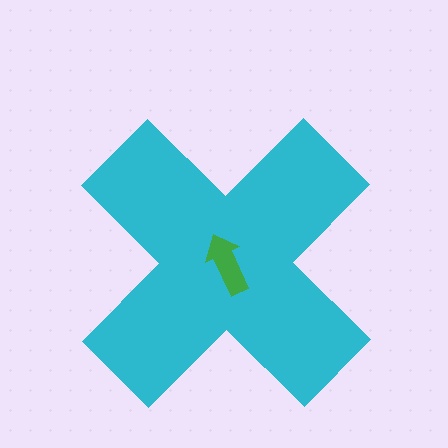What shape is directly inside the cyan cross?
The green arrow.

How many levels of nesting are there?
2.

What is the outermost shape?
The cyan cross.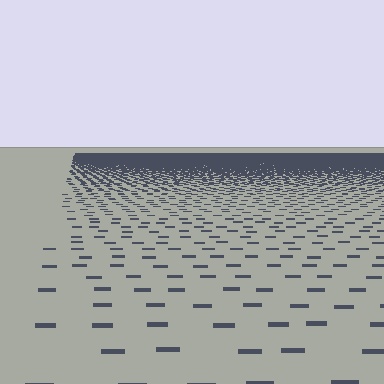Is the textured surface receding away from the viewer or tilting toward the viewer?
The surface is receding away from the viewer. Texture elements get smaller and denser toward the top.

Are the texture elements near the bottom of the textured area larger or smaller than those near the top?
Larger. Near the bottom, elements are closer to the viewer and appear at a bigger on-screen size.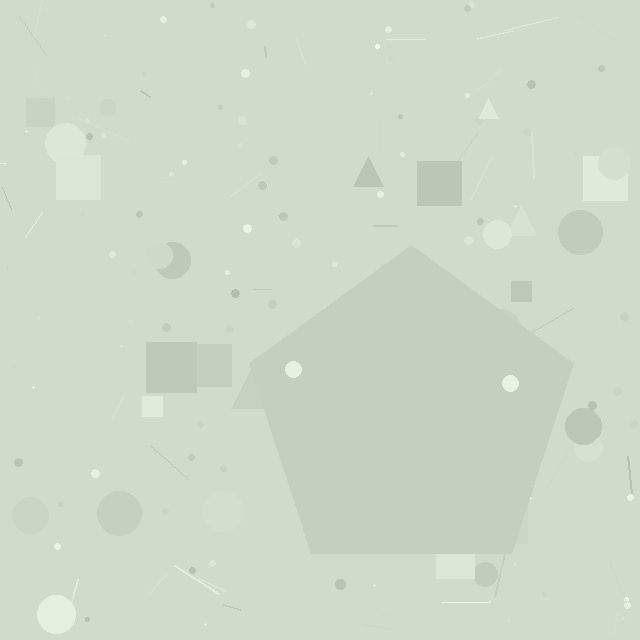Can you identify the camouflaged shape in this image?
The camouflaged shape is a pentagon.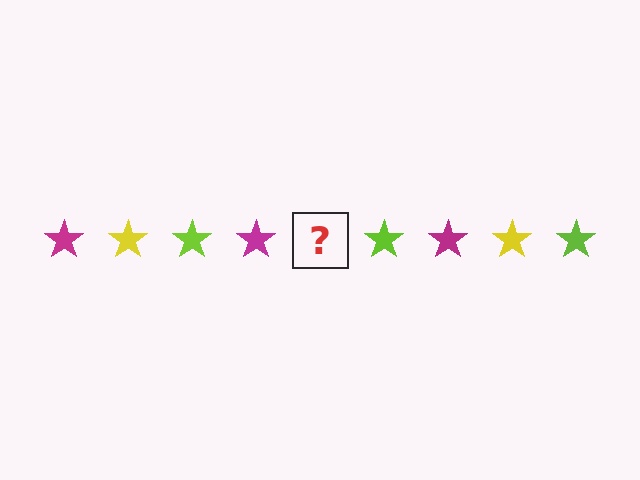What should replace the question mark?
The question mark should be replaced with a yellow star.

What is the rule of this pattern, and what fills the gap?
The rule is that the pattern cycles through magenta, yellow, lime stars. The gap should be filled with a yellow star.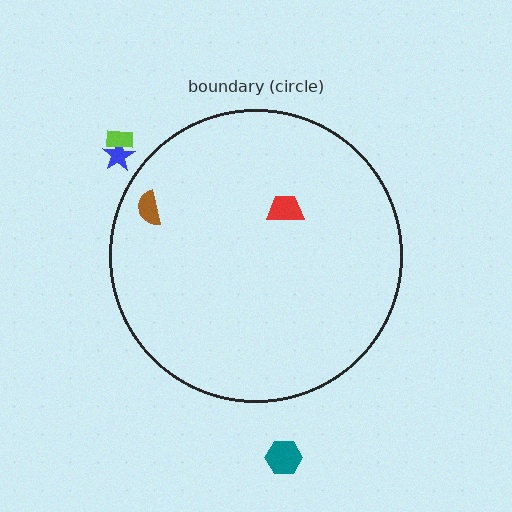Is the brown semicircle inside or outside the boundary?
Inside.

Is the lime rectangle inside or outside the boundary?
Outside.